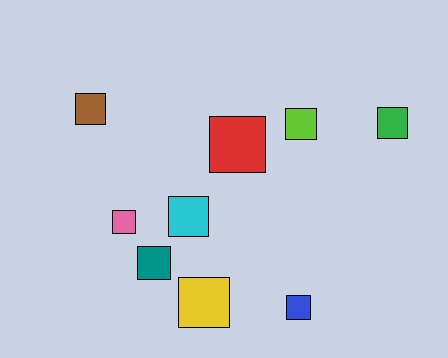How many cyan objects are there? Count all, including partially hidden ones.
There is 1 cyan object.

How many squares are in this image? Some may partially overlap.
There are 9 squares.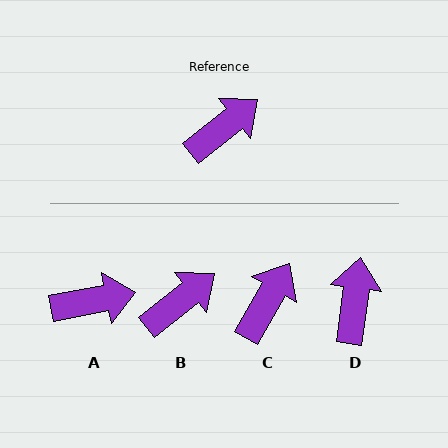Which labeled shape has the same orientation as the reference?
B.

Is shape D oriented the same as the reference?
No, it is off by about 44 degrees.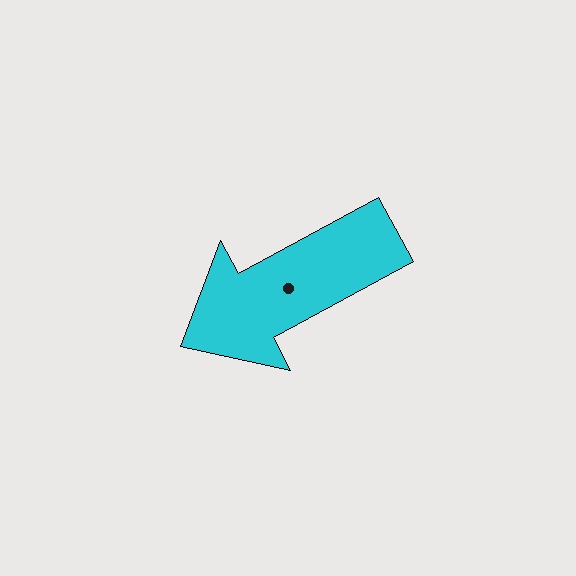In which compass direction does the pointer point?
Southwest.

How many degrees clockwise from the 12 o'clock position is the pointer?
Approximately 242 degrees.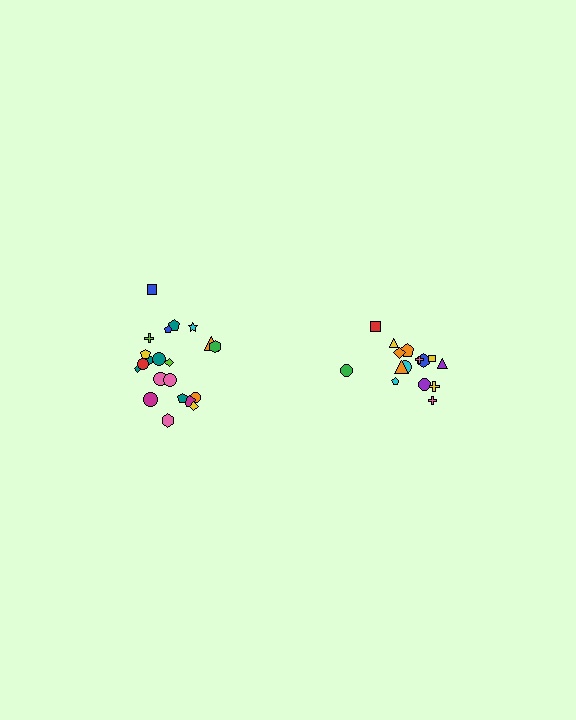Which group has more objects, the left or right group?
The left group.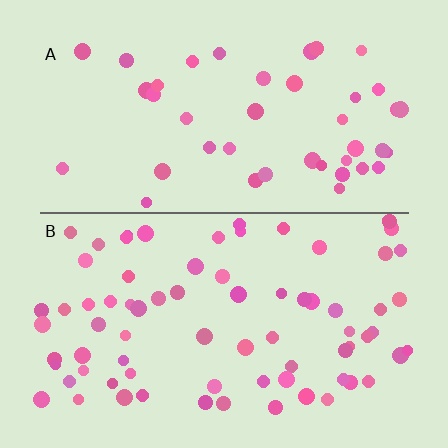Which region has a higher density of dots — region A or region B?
B (the bottom).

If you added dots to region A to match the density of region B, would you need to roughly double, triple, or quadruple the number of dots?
Approximately double.